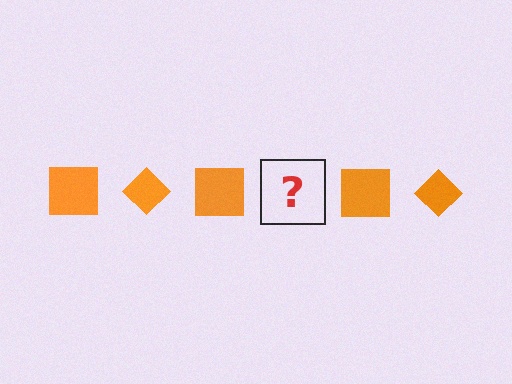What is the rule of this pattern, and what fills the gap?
The rule is that the pattern cycles through square, diamond shapes in orange. The gap should be filled with an orange diamond.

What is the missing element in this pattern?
The missing element is an orange diamond.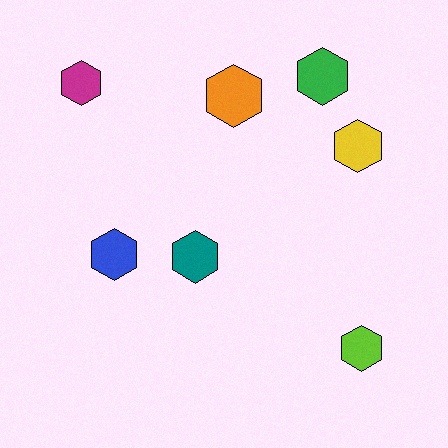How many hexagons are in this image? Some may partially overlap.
There are 7 hexagons.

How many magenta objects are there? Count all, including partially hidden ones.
There is 1 magenta object.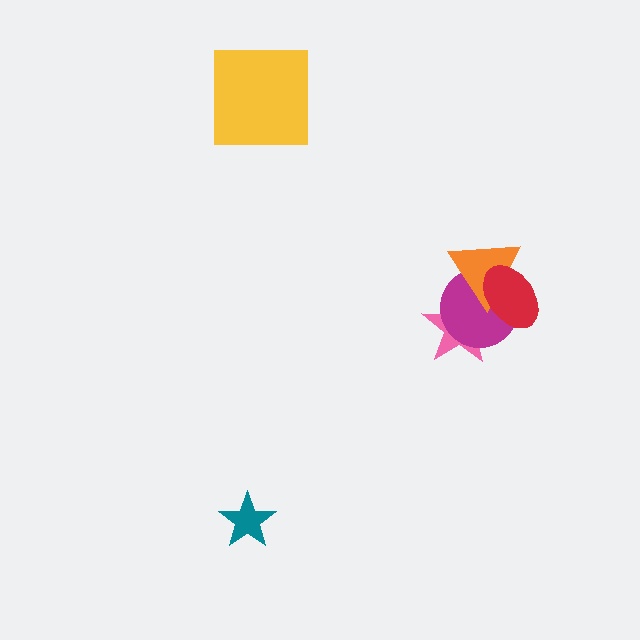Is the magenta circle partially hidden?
Yes, it is partially covered by another shape.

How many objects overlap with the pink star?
3 objects overlap with the pink star.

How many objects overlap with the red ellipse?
3 objects overlap with the red ellipse.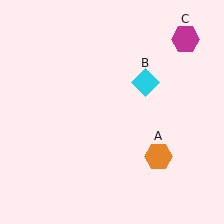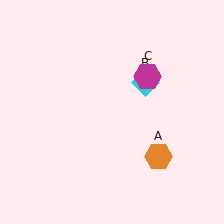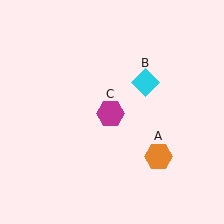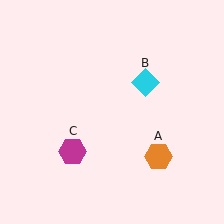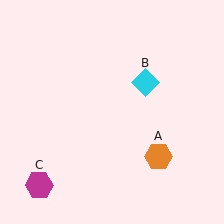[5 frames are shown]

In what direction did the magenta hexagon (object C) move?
The magenta hexagon (object C) moved down and to the left.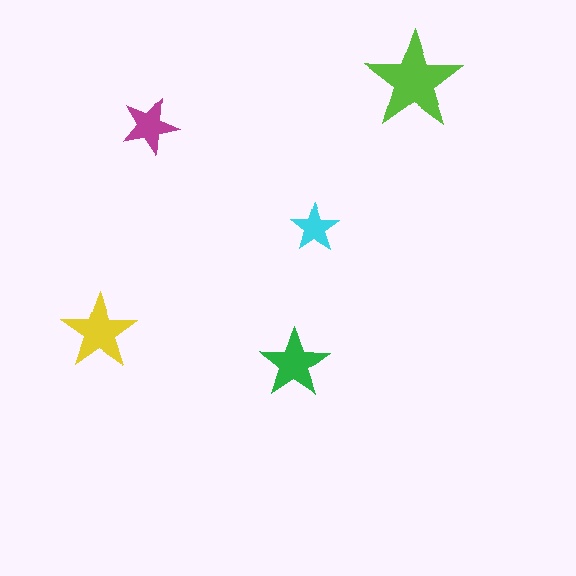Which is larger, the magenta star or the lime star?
The lime one.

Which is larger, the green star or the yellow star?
The yellow one.